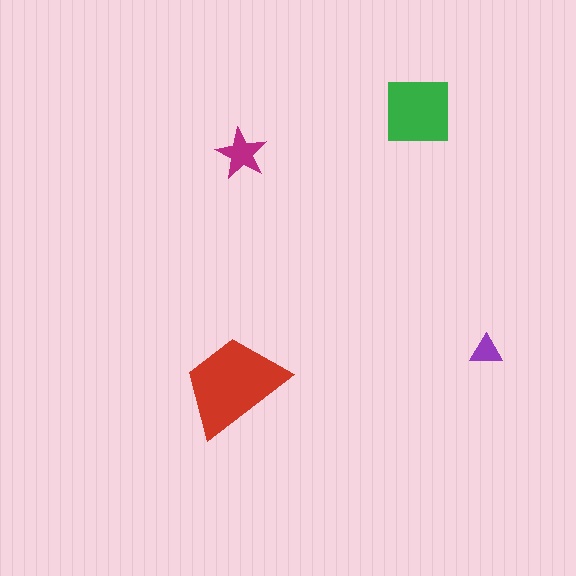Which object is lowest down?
The red trapezoid is bottommost.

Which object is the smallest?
The purple triangle.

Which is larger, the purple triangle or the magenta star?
The magenta star.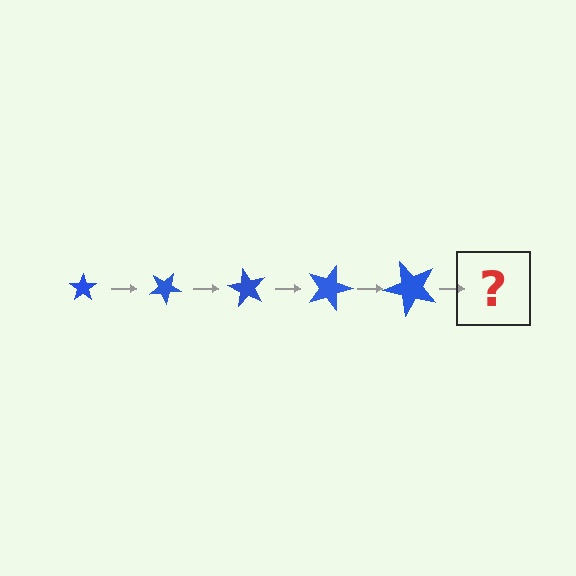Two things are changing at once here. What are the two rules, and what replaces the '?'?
The two rules are that the star grows larger each step and it rotates 30 degrees each step. The '?' should be a star, larger than the previous one and rotated 150 degrees from the start.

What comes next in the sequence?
The next element should be a star, larger than the previous one and rotated 150 degrees from the start.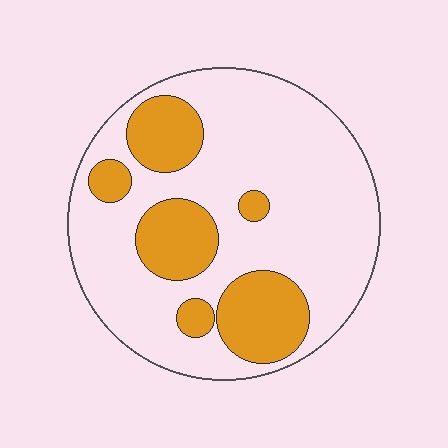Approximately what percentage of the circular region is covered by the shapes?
Approximately 25%.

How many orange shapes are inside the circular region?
6.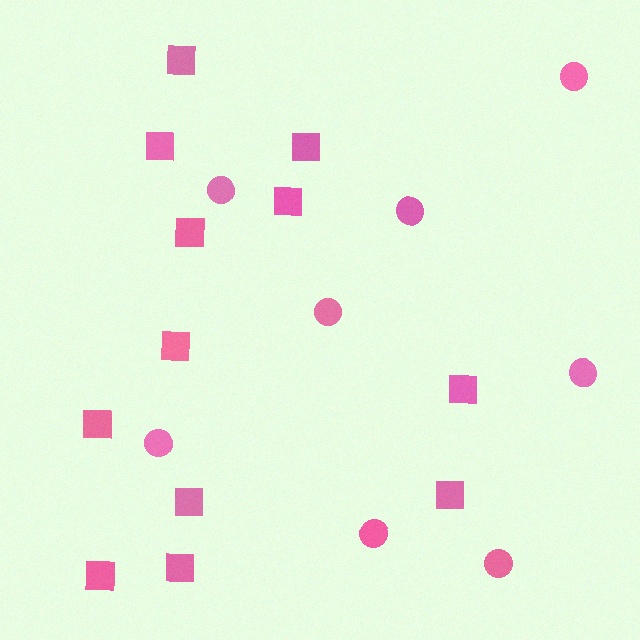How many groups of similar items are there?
There are 2 groups: one group of circles (8) and one group of squares (12).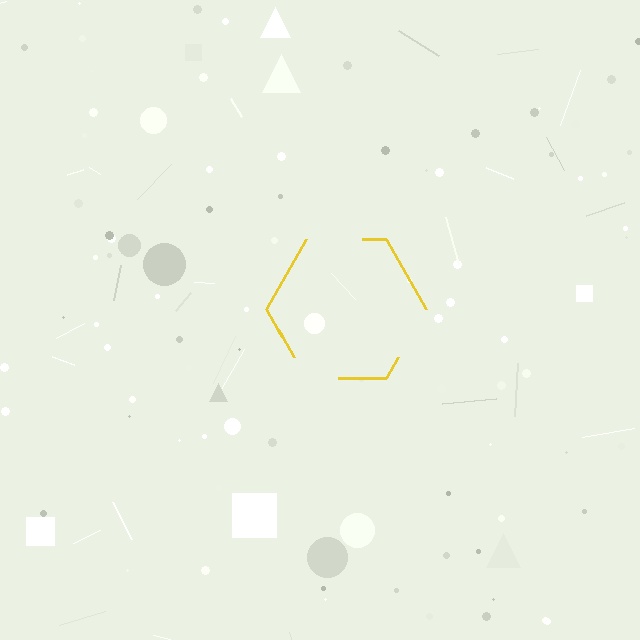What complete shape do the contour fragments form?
The contour fragments form a hexagon.